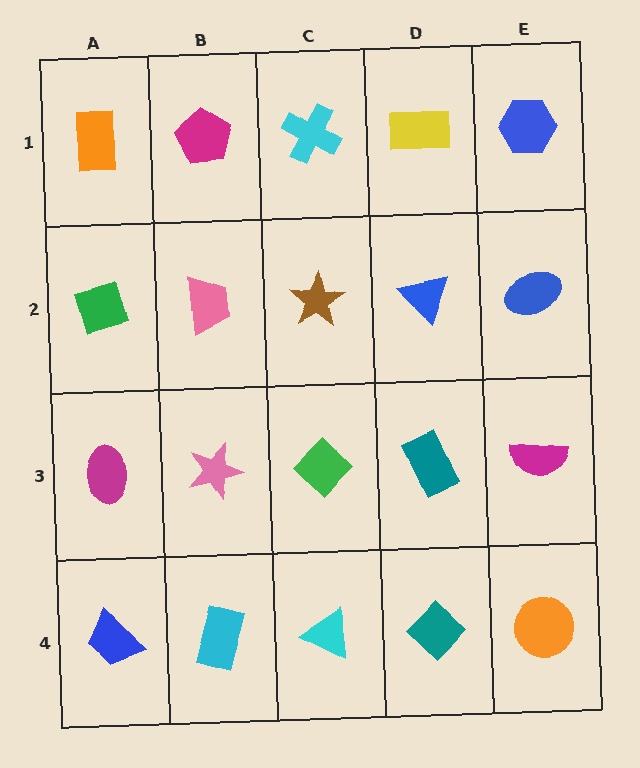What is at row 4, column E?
An orange circle.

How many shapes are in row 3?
5 shapes.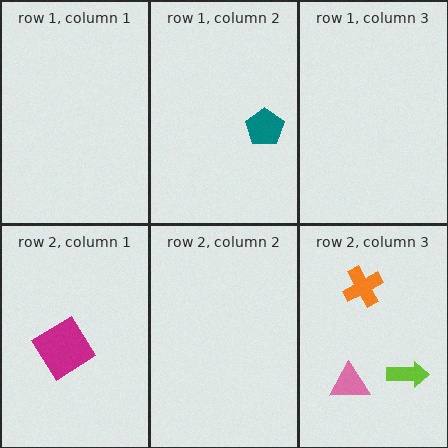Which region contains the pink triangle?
The row 2, column 3 region.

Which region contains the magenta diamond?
The row 2, column 1 region.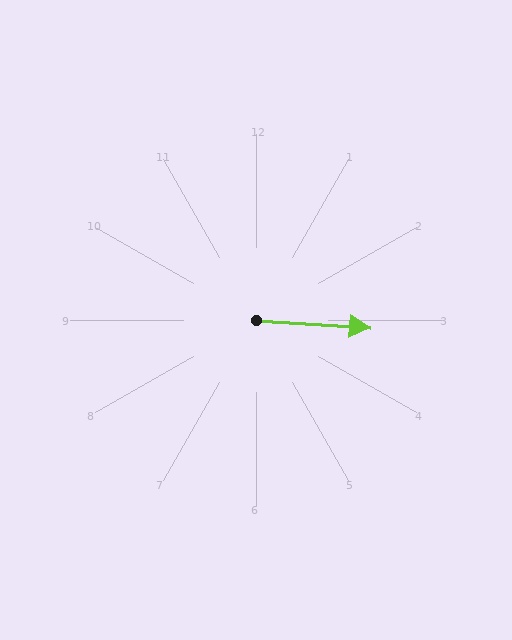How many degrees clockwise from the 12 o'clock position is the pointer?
Approximately 94 degrees.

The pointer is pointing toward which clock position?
Roughly 3 o'clock.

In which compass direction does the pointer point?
East.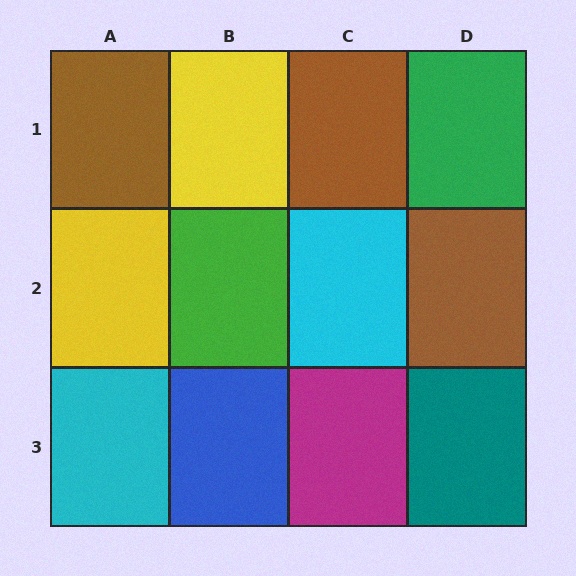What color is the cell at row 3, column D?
Teal.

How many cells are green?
2 cells are green.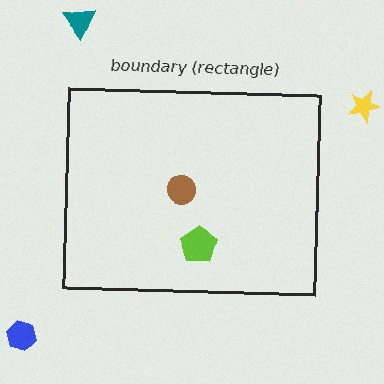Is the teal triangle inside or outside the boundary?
Outside.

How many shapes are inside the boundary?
2 inside, 3 outside.